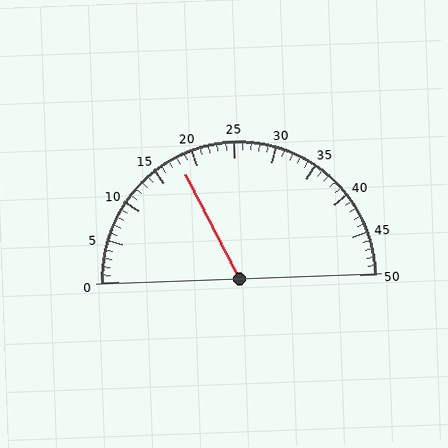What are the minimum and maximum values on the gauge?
The gauge ranges from 0 to 50.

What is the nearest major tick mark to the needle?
The nearest major tick mark is 20.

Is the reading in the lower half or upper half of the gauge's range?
The reading is in the lower half of the range (0 to 50).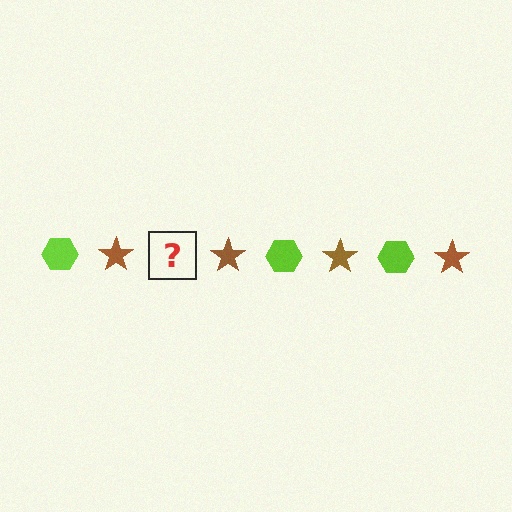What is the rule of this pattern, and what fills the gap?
The rule is that the pattern alternates between lime hexagon and brown star. The gap should be filled with a lime hexagon.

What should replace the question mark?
The question mark should be replaced with a lime hexagon.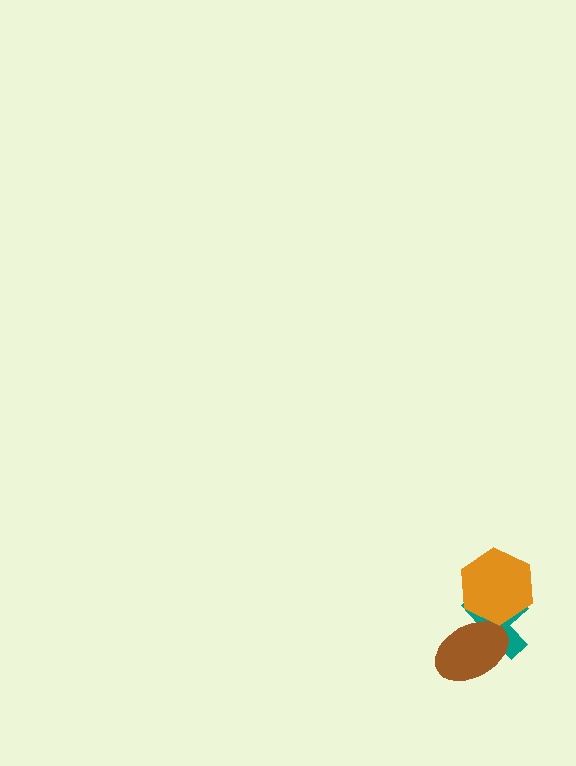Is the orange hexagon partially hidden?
No, no other shape covers it.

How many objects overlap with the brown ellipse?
2 objects overlap with the brown ellipse.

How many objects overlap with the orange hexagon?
2 objects overlap with the orange hexagon.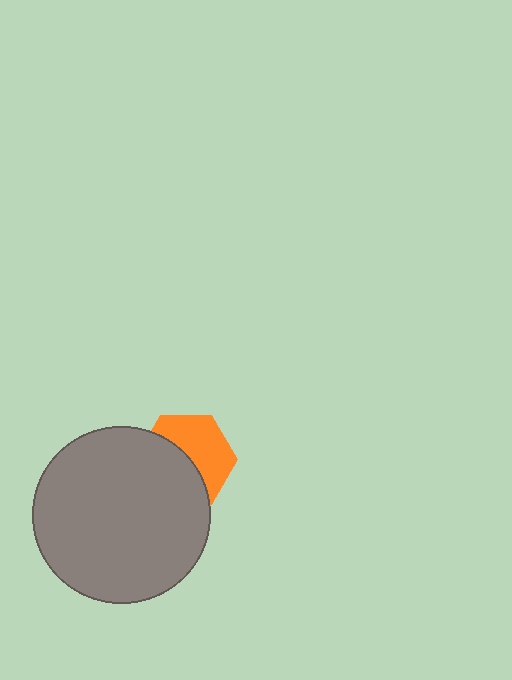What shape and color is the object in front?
The object in front is a gray circle.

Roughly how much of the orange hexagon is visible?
About half of it is visible (roughly 50%).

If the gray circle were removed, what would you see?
You would see the complete orange hexagon.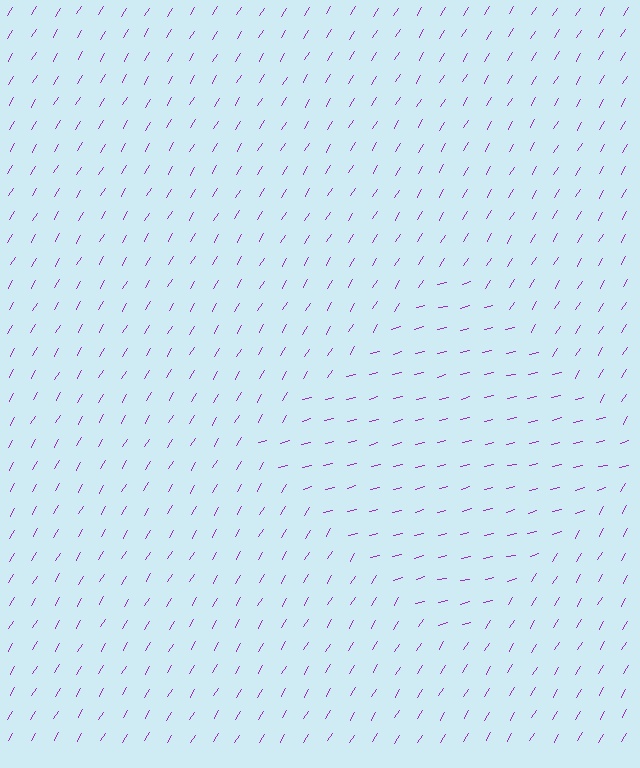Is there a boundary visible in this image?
Yes, there is a texture boundary formed by a change in line orientation.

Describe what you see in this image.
The image is filled with small purple line segments. A diamond region in the image has lines oriented differently from the surrounding lines, creating a visible texture boundary.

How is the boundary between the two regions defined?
The boundary is defined purely by a change in line orientation (approximately 45 degrees difference). All lines are the same color and thickness.